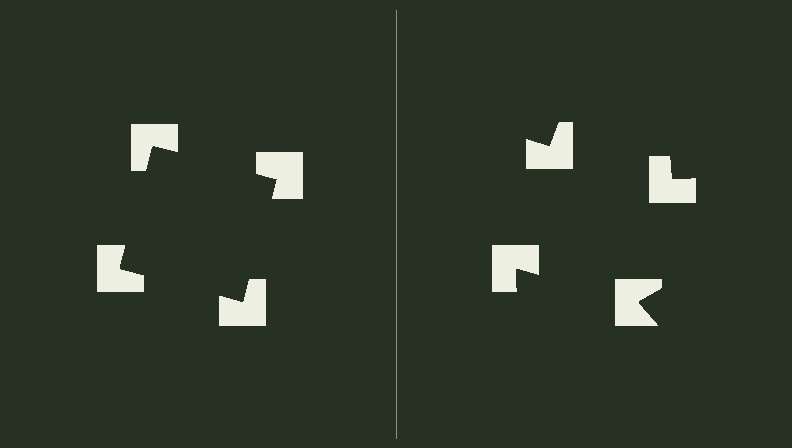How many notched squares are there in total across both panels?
8 — 4 on each side.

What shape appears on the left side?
An illusory square.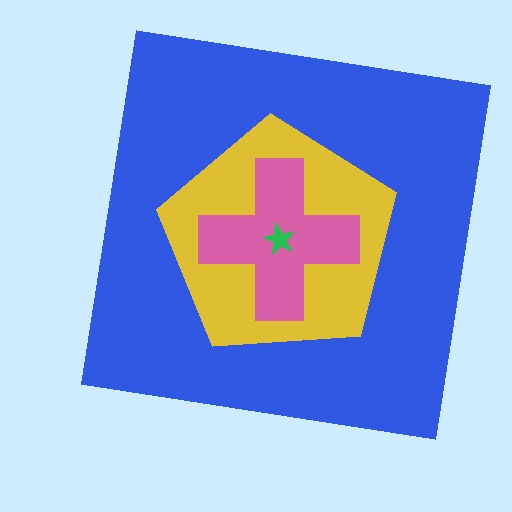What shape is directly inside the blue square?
The yellow pentagon.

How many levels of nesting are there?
4.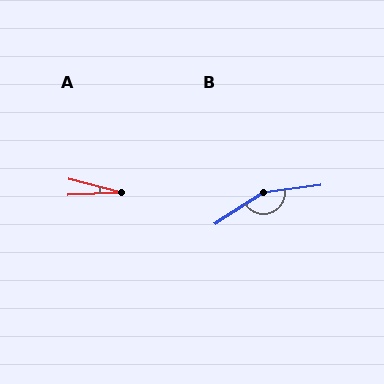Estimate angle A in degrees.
Approximately 18 degrees.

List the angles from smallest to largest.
A (18°), B (154°).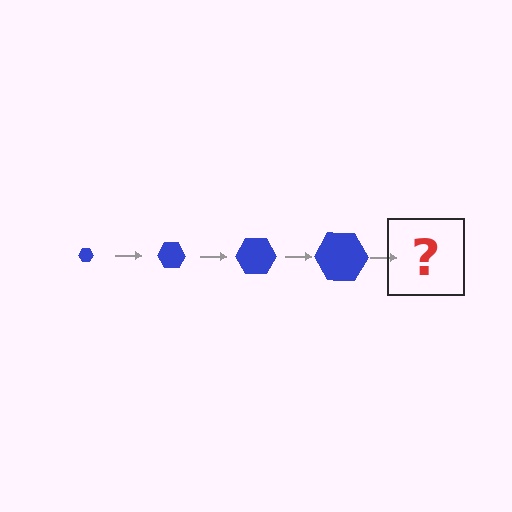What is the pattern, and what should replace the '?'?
The pattern is that the hexagon gets progressively larger each step. The '?' should be a blue hexagon, larger than the previous one.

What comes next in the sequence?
The next element should be a blue hexagon, larger than the previous one.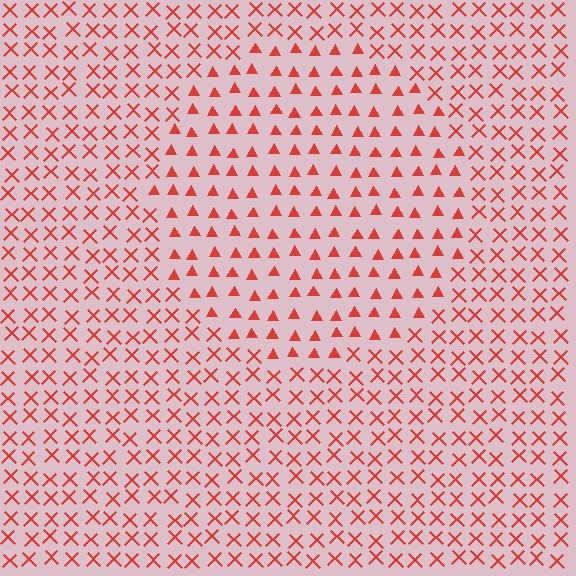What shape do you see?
I see a circle.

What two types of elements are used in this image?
The image uses triangles inside the circle region and X marks outside it.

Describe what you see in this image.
The image is filled with small red elements arranged in a uniform grid. A circle-shaped region contains triangles, while the surrounding area contains X marks. The boundary is defined purely by the change in element shape.